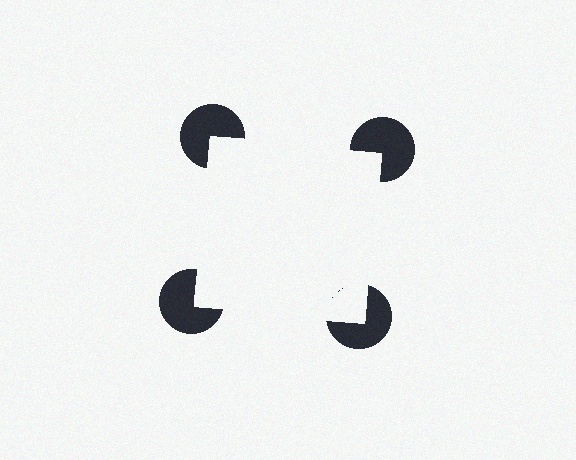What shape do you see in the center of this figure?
An illusory square — its edges are inferred from the aligned wedge cuts in the pac-man discs, not physically drawn.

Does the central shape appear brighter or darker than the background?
It typically appears slightly brighter than the background, even though no actual brightness change is drawn.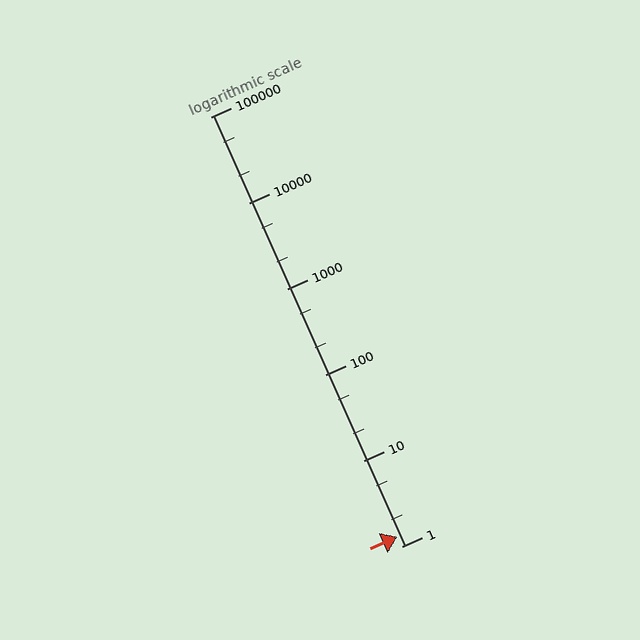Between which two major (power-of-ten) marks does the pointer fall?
The pointer is between 1 and 10.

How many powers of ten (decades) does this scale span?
The scale spans 5 decades, from 1 to 100000.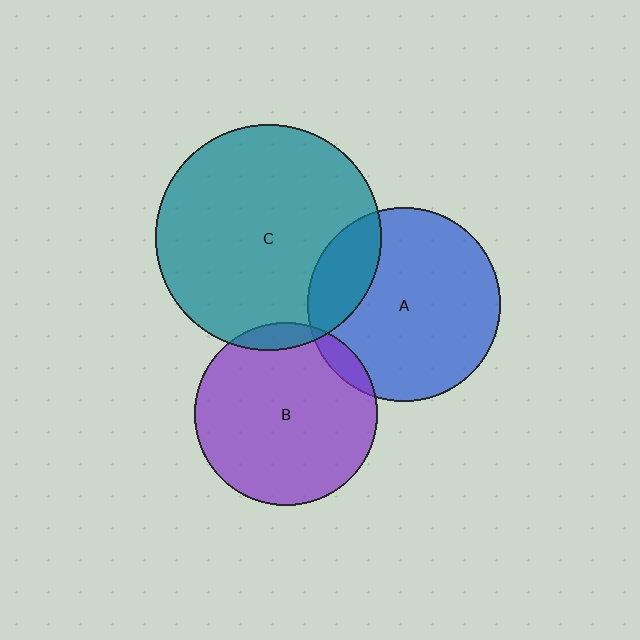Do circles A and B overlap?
Yes.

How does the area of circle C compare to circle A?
Approximately 1.4 times.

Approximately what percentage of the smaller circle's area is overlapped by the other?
Approximately 5%.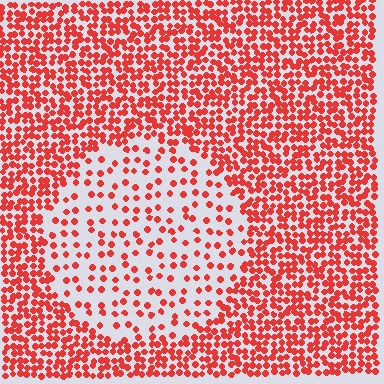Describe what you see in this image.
The image contains small red elements arranged at two different densities. A circle-shaped region is visible where the elements are less densely packed than the surrounding area.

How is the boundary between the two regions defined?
The boundary is defined by a change in element density (approximately 2.7x ratio). All elements are the same color, size, and shape.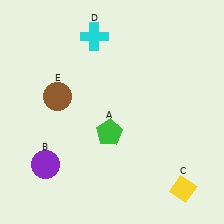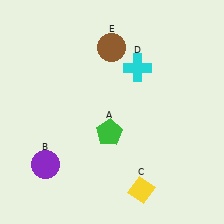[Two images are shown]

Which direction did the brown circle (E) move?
The brown circle (E) moved right.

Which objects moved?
The objects that moved are: the yellow diamond (C), the cyan cross (D), the brown circle (E).